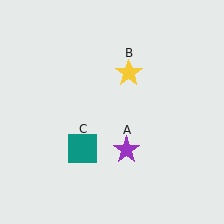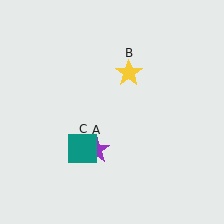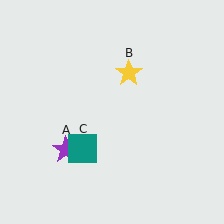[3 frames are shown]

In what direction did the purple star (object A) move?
The purple star (object A) moved left.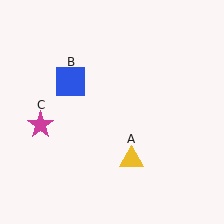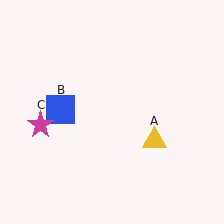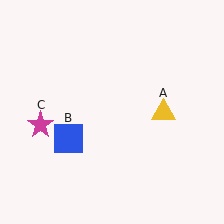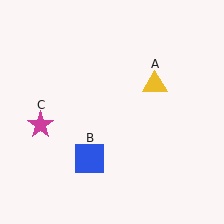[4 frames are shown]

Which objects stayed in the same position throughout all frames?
Magenta star (object C) remained stationary.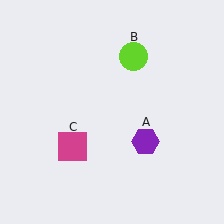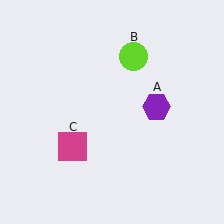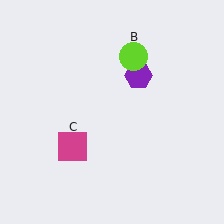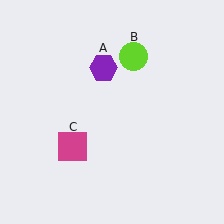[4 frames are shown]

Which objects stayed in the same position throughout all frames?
Lime circle (object B) and magenta square (object C) remained stationary.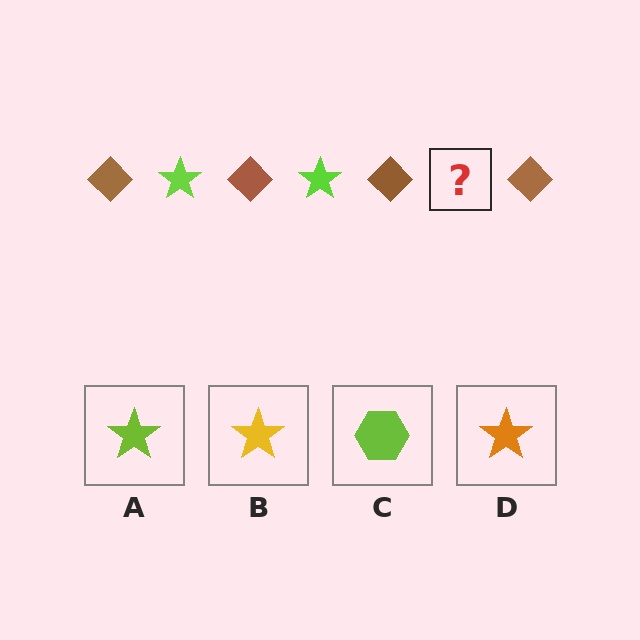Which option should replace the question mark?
Option A.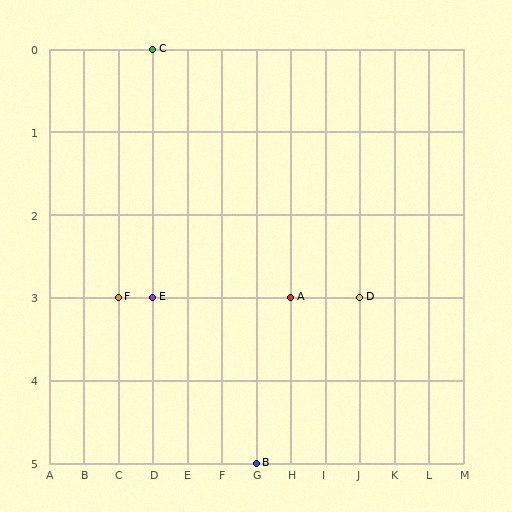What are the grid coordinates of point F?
Point F is at grid coordinates (C, 3).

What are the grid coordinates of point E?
Point E is at grid coordinates (D, 3).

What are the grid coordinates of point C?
Point C is at grid coordinates (D, 0).